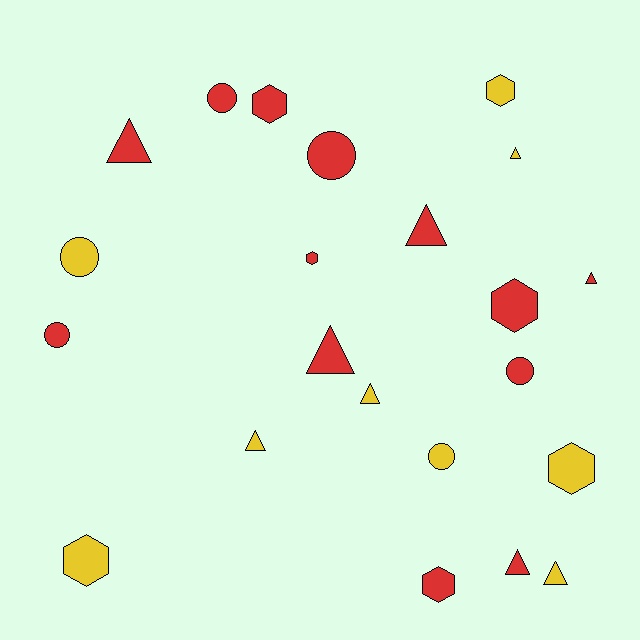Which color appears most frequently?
Red, with 13 objects.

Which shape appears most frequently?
Triangle, with 9 objects.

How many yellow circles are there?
There are 2 yellow circles.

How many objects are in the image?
There are 22 objects.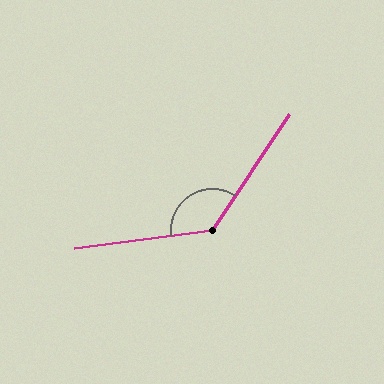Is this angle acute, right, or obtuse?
It is obtuse.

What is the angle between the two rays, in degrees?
Approximately 131 degrees.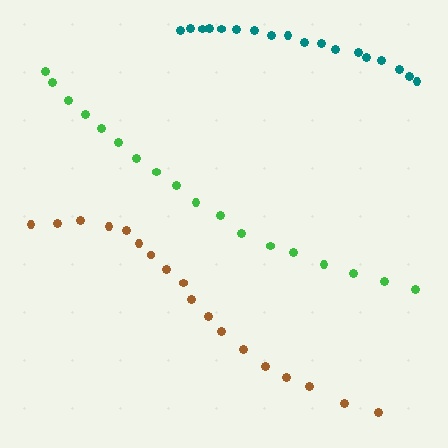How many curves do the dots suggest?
There are 3 distinct paths.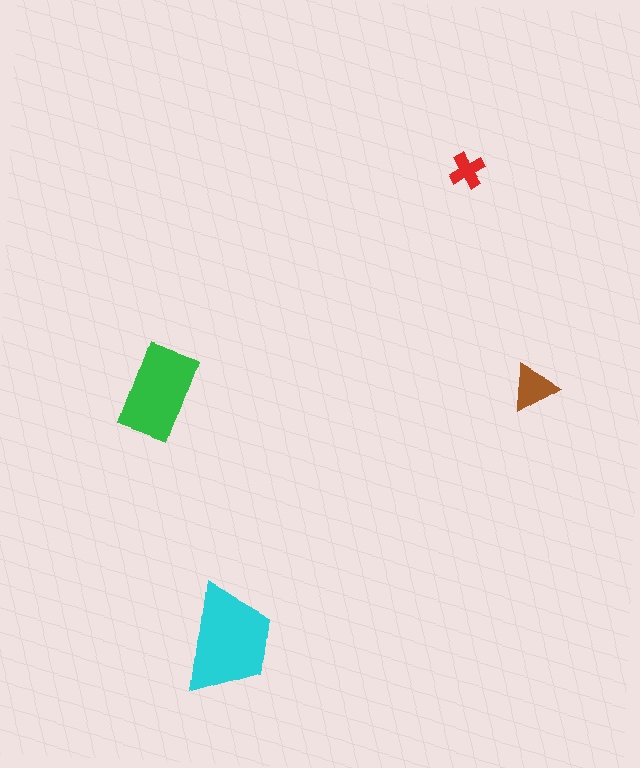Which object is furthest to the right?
The brown triangle is rightmost.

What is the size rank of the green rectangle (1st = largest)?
2nd.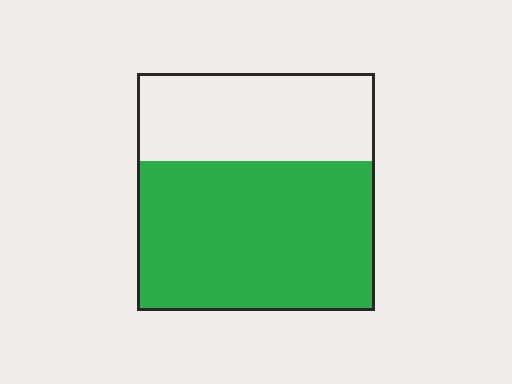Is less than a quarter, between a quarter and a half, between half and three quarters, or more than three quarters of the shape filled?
Between half and three quarters.